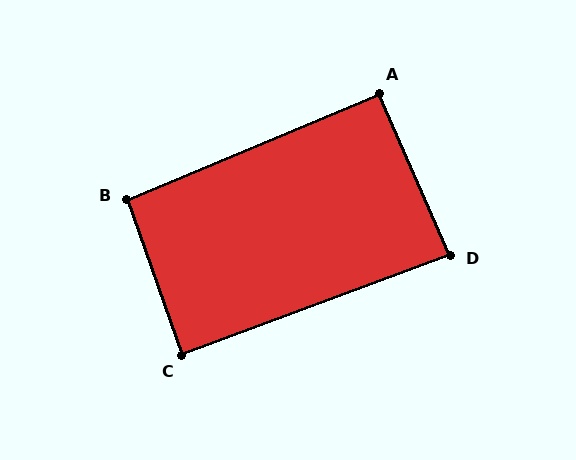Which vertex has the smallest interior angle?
D, at approximately 87 degrees.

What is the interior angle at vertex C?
Approximately 89 degrees (approximately right).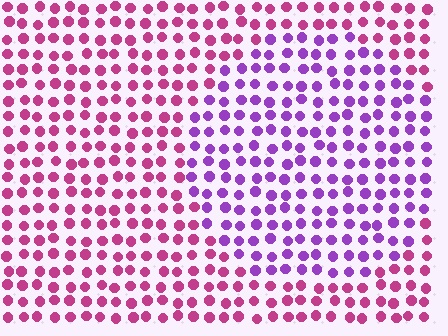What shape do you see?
I see a circle.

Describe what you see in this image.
The image is filled with small magenta elements in a uniform arrangement. A circle-shaped region is visible where the elements are tinted to a slightly different hue, forming a subtle color boundary.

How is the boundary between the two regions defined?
The boundary is defined purely by a slight shift in hue (about 44 degrees). Spacing, size, and orientation are identical on both sides.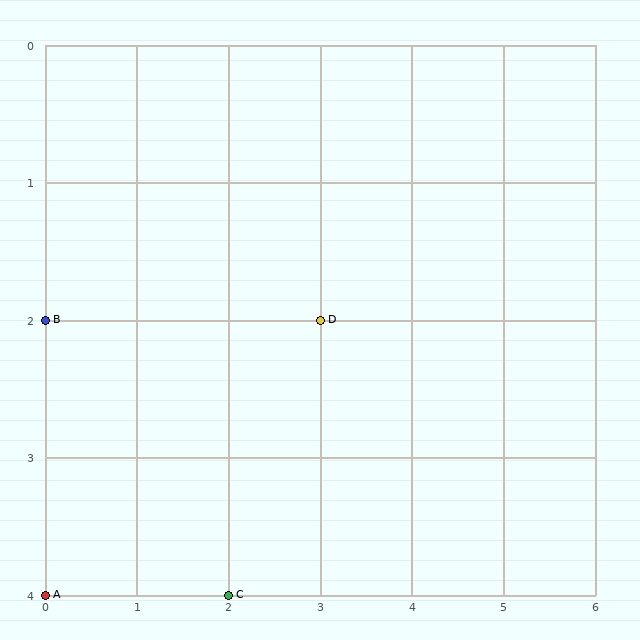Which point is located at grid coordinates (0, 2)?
Point B is at (0, 2).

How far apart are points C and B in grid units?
Points C and B are 2 columns and 2 rows apart (about 2.8 grid units diagonally).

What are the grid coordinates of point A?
Point A is at grid coordinates (0, 4).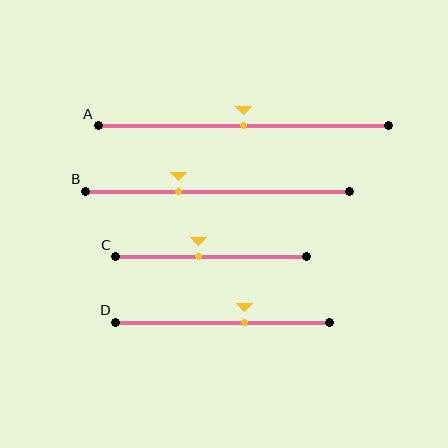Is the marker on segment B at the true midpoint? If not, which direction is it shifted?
No, the marker on segment B is shifted to the left by about 15% of the segment length.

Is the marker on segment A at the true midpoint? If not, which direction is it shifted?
Yes, the marker on segment A is at the true midpoint.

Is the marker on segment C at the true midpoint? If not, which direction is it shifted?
No, the marker on segment C is shifted to the left by about 7% of the segment length.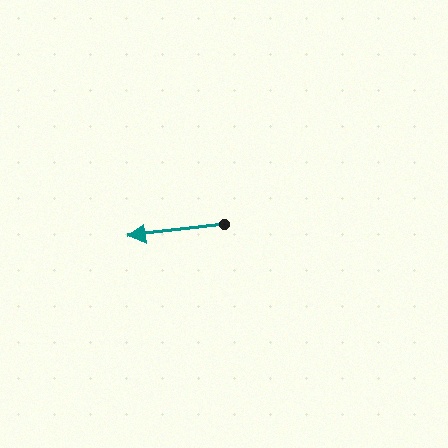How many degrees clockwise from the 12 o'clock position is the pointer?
Approximately 263 degrees.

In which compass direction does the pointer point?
West.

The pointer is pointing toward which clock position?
Roughly 9 o'clock.